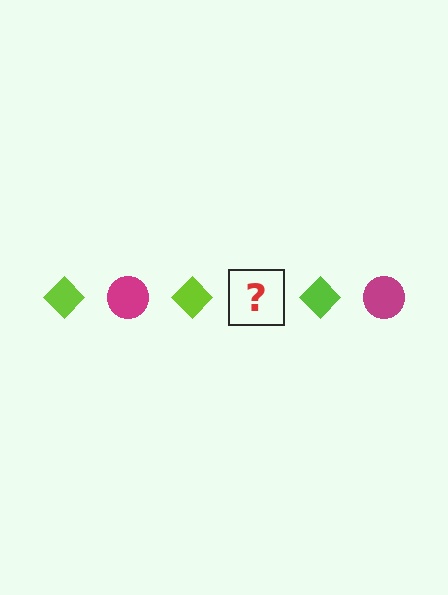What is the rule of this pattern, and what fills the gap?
The rule is that the pattern alternates between lime diamond and magenta circle. The gap should be filled with a magenta circle.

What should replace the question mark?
The question mark should be replaced with a magenta circle.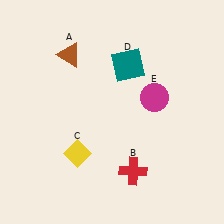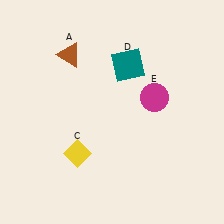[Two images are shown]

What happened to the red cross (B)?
The red cross (B) was removed in Image 2. It was in the bottom-right area of Image 1.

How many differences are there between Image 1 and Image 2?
There is 1 difference between the two images.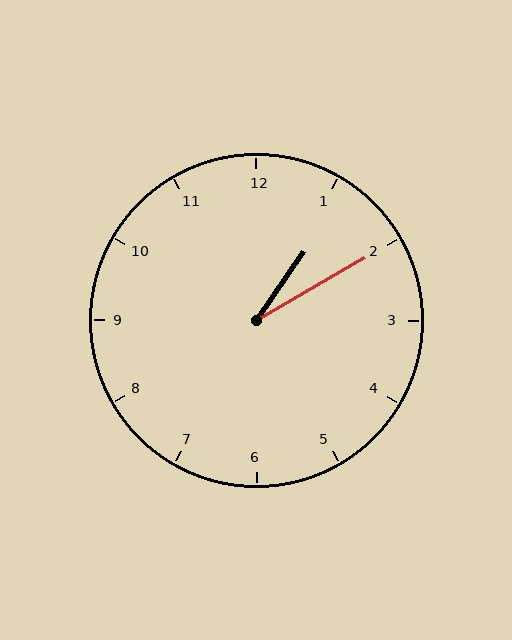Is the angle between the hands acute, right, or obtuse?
It is acute.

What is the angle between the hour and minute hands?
Approximately 25 degrees.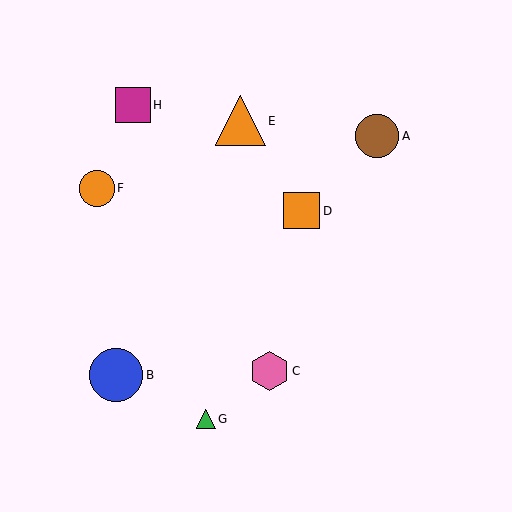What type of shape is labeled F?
Shape F is an orange circle.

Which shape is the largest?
The blue circle (labeled B) is the largest.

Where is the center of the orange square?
The center of the orange square is at (302, 211).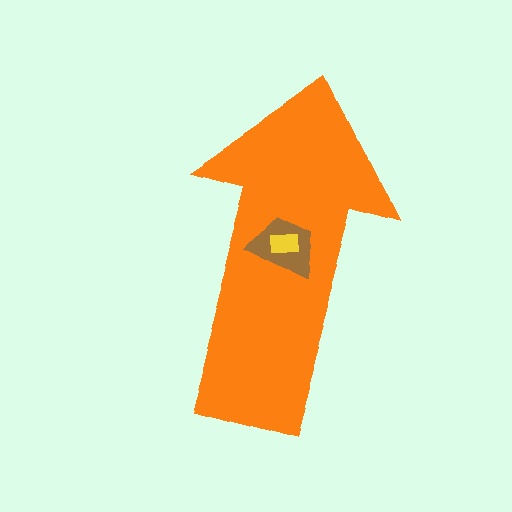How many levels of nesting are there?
3.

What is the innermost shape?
The yellow rectangle.